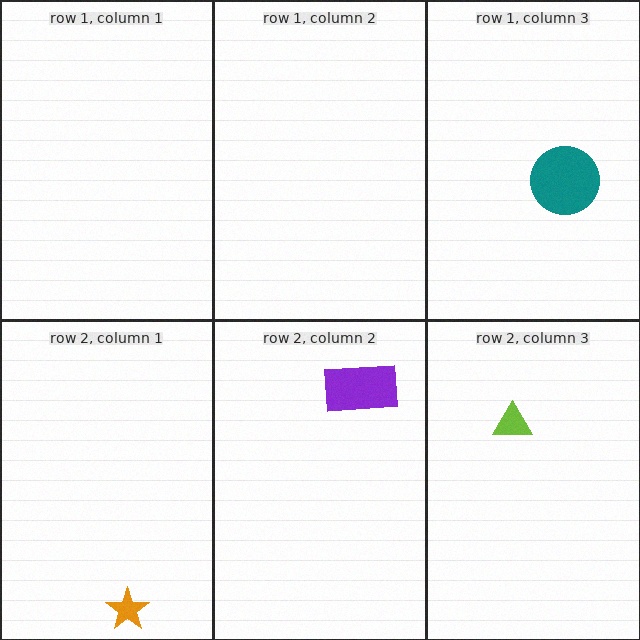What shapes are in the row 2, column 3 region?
The lime triangle.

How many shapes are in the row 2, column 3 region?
1.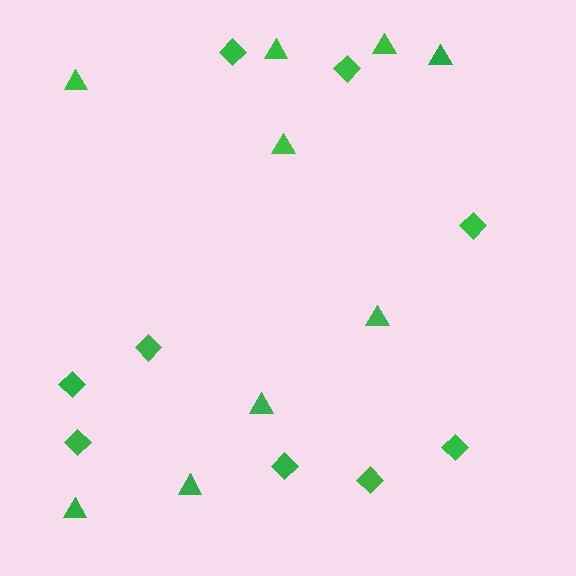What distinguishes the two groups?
There are 2 groups: one group of diamonds (9) and one group of triangles (9).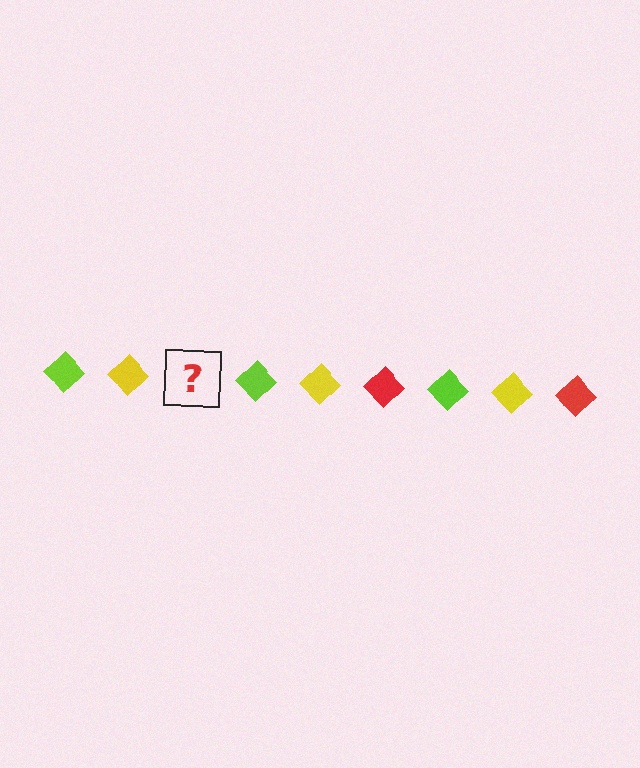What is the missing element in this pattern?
The missing element is a red diamond.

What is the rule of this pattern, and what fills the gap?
The rule is that the pattern cycles through lime, yellow, red diamonds. The gap should be filled with a red diamond.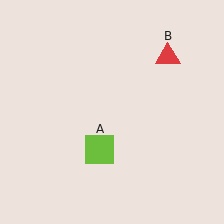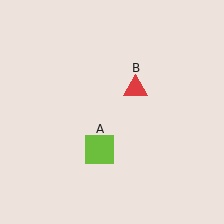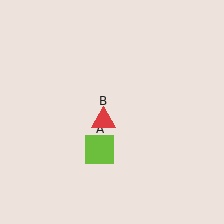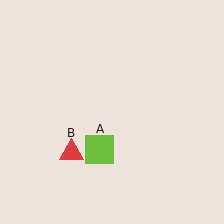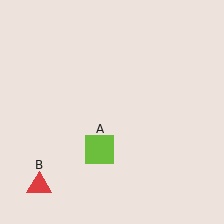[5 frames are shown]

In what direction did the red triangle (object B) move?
The red triangle (object B) moved down and to the left.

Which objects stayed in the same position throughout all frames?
Lime square (object A) remained stationary.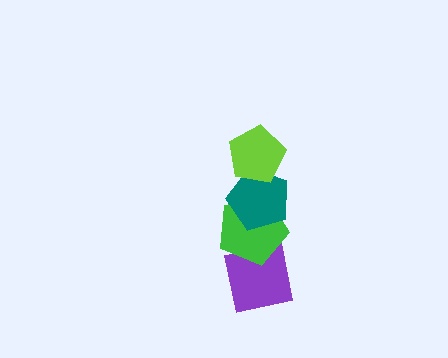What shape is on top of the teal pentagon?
The lime pentagon is on top of the teal pentagon.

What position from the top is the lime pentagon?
The lime pentagon is 1st from the top.